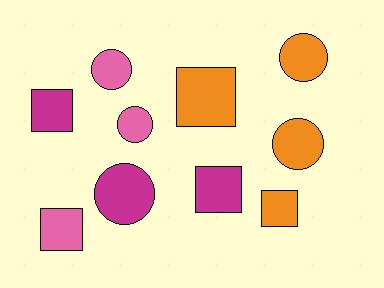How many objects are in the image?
There are 10 objects.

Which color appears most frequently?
Orange, with 4 objects.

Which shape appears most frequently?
Circle, with 5 objects.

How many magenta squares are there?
There are 2 magenta squares.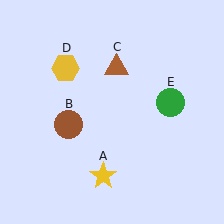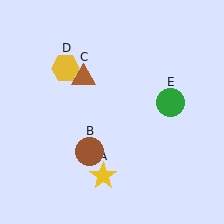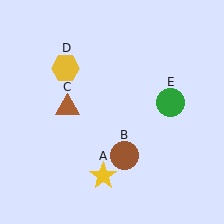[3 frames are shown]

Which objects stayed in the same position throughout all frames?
Yellow star (object A) and yellow hexagon (object D) and green circle (object E) remained stationary.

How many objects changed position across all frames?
2 objects changed position: brown circle (object B), brown triangle (object C).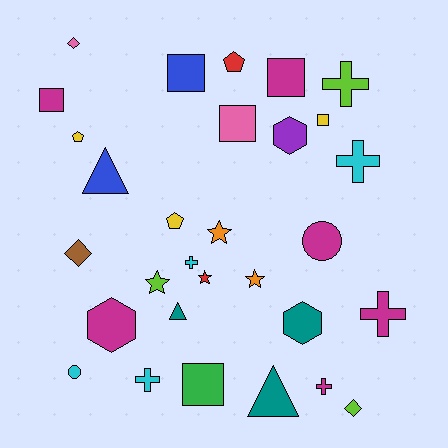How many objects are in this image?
There are 30 objects.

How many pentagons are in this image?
There are 3 pentagons.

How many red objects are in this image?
There are 2 red objects.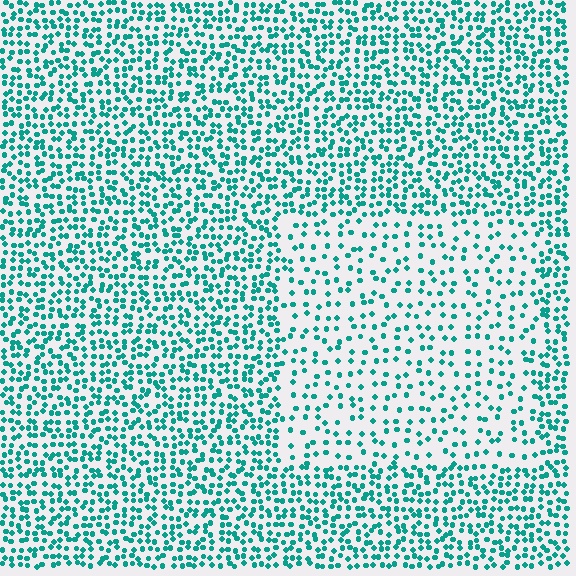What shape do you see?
I see a rectangle.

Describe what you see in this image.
The image contains small teal elements arranged at two different densities. A rectangle-shaped region is visible where the elements are less densely packed than the surrounding area.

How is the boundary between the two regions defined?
The boundary is defined by a change in element density (approximately 2.1x ratio). All elements are the same color, size, and shape.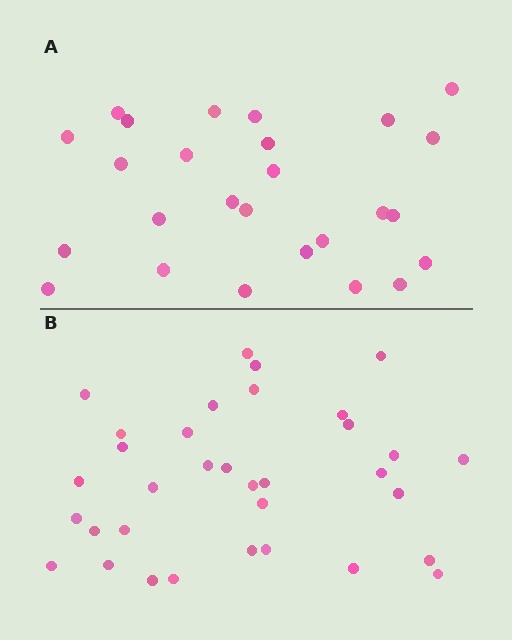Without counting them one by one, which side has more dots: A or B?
Region B (the bottom region) has more dots.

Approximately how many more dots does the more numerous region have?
Region B has roughly 8 or so more dots than region A.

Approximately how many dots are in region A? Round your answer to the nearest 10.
About 30 dots. (The exact count is 26, which rounds to 30.)